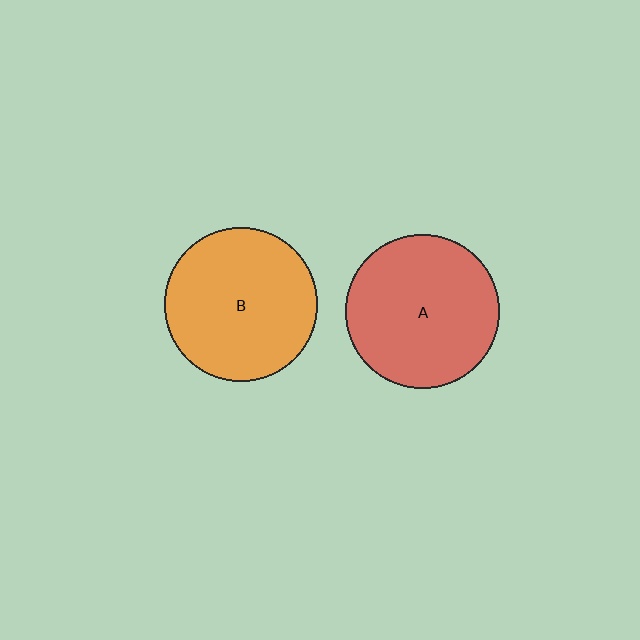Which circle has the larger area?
Circle A (red).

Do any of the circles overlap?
No, none of the circles overlap.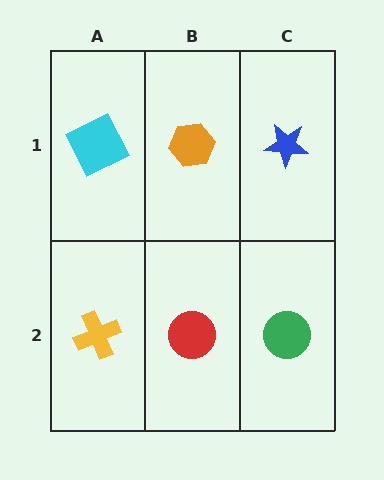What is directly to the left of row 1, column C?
An orange hexagon.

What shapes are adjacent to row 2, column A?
A cyan square (row 1, column A), a red circle (row 2, column B).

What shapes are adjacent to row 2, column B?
An orange hexagon (row 1, column B), a yellow cross (row 2, column A), a green circle (row 2, column C).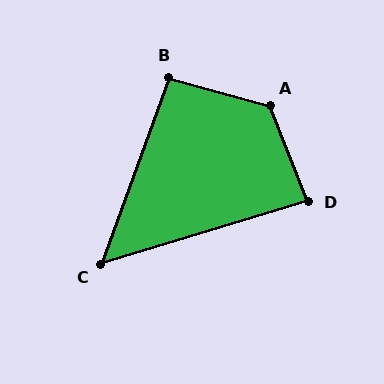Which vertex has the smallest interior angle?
C, at approximately 53 degrees.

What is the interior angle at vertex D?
Approximately 85 degrees (approximately right).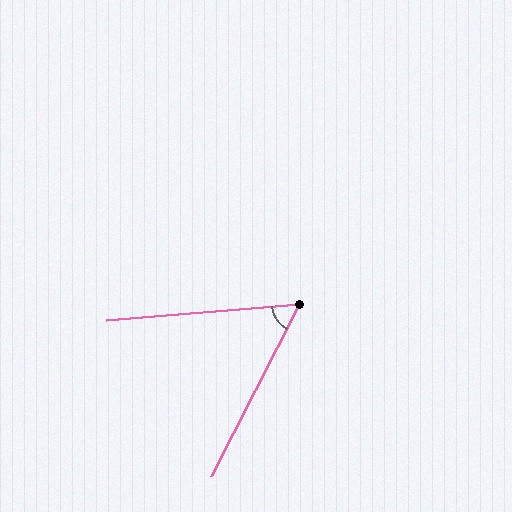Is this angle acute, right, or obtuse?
It is acute.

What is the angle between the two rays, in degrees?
Approximately 58 degrees.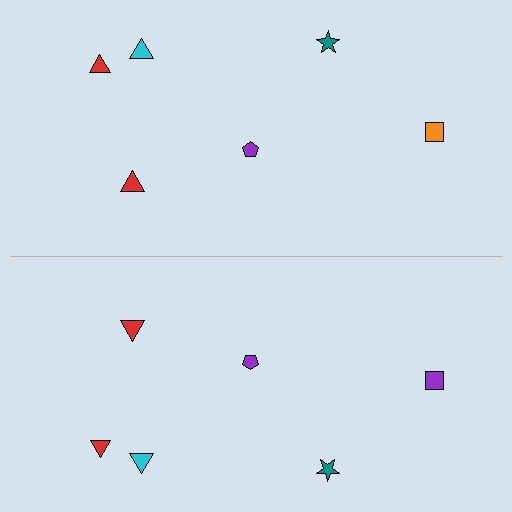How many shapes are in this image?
There are 12 shapes in this image.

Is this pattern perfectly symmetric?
No, the pattern is not perfectly symmetric. The purple square on the bottom side breaks the symmetry — its mirror counterpart is orange.